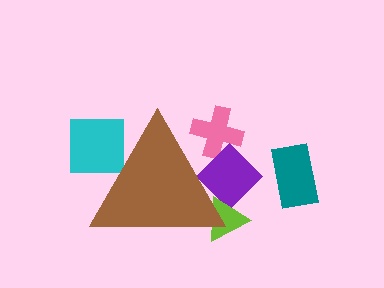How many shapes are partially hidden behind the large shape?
4 shapes are partially hidden.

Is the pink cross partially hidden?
Yes, the pink cross is partially hidden behind the brown triangle.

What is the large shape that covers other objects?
A brown triangle.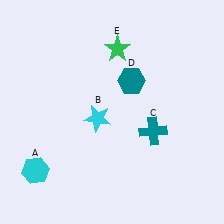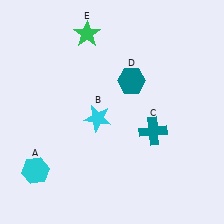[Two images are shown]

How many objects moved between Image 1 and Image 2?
1 object moved between the two images.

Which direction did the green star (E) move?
The green star (E) moved left.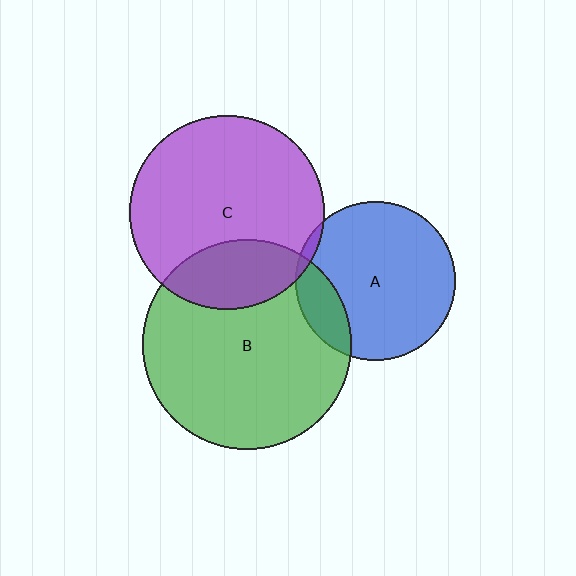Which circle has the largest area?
Circle B (green).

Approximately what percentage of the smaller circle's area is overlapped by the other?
Approximately 15%.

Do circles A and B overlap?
Yes.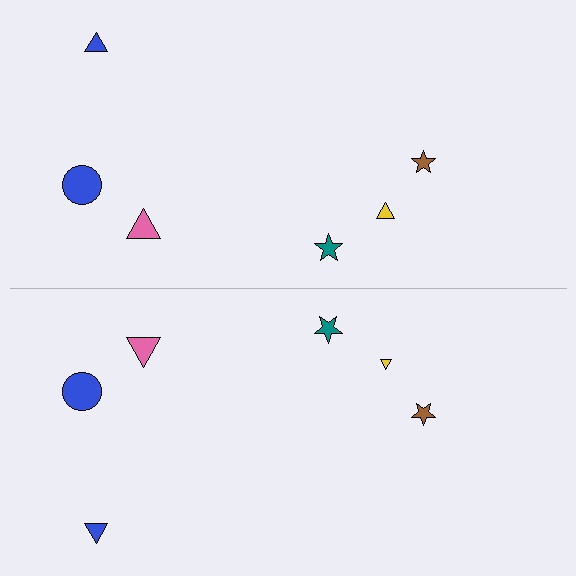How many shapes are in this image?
There are 12 shapes in this image.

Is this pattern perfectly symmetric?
No, the pattern is not perfectly symmetric. The yellow triangle on the bottom side has a different size than its mirror counterpart.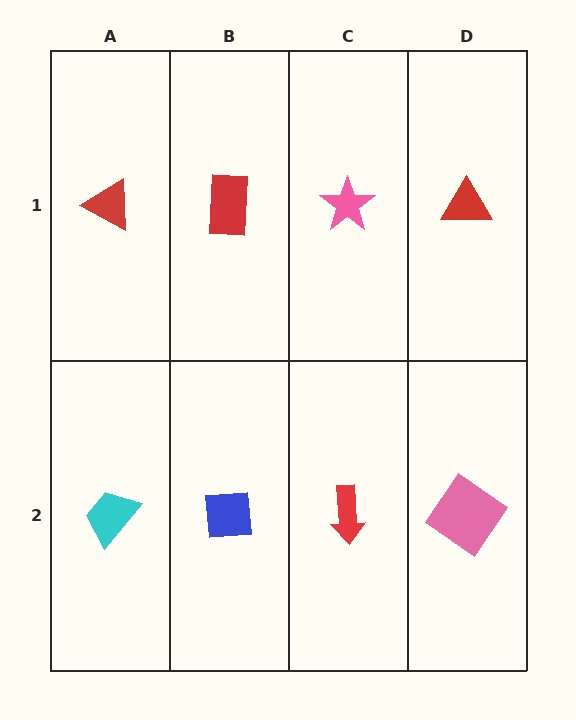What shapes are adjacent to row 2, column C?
A pink star (row 1, column C), a blue square (row 2, column B), a pink diamond (row 2, column D).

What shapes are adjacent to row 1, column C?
A red arrow (row 2, column C), a red rectangle (row 1, column B), a red triangle (row 1, column D).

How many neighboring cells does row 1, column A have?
2.